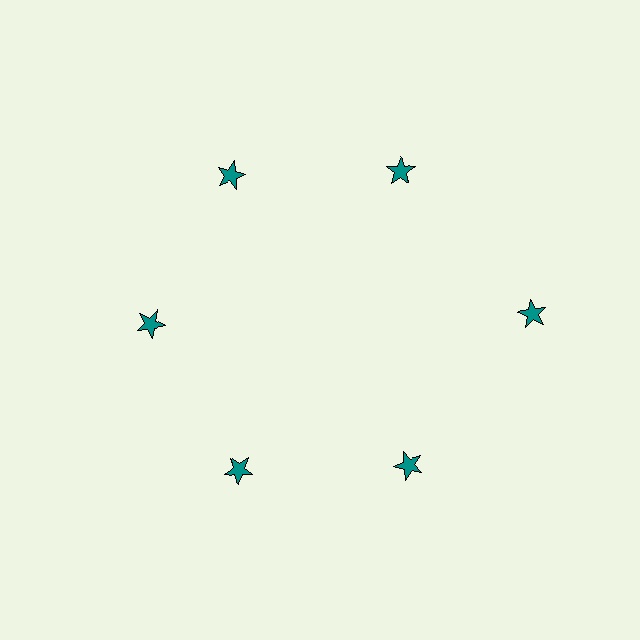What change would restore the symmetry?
The symmetry would be restored by moving it inward, back onto the ring so that all 6 stars sit at equal angles and equal distance from the center.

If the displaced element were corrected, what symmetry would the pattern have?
It would have 6-fold rotational symmetry — the pattern would map onto itself every 60 degrees.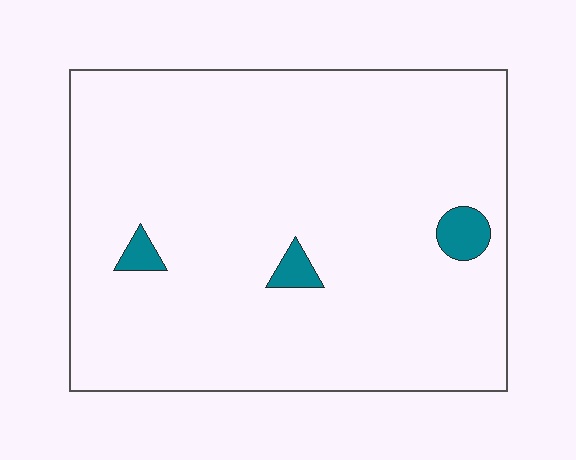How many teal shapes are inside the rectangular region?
3.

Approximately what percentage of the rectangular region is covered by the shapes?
Approximately 5%.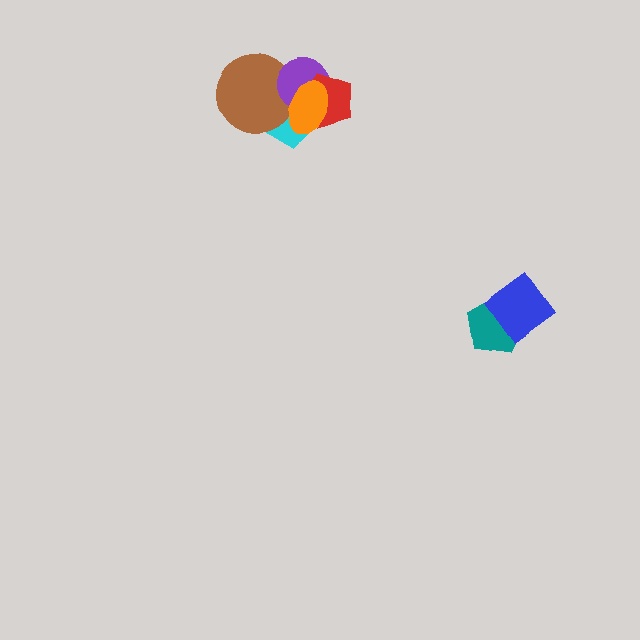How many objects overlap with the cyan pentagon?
4 objects overlap with the cyan pentagon.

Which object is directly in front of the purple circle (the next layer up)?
The red pentagon is directly in front of the purple circle.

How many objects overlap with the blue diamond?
1 object overlaps with the blue diamond.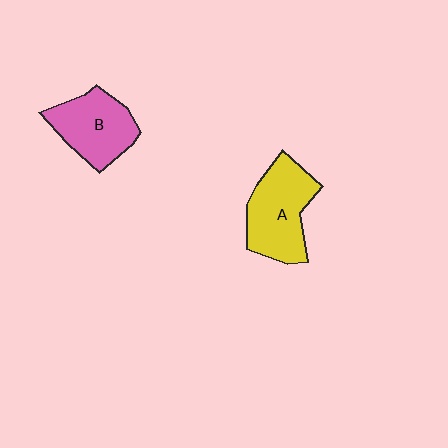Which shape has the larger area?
Shape A (yellow).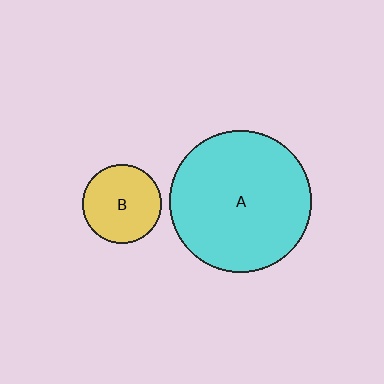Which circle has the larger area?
Circle A (cyan).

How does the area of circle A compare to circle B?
Approximately 3.2 times.